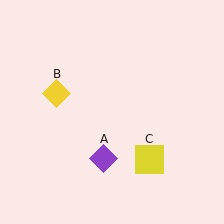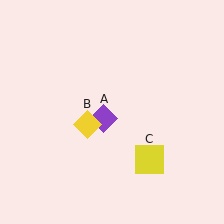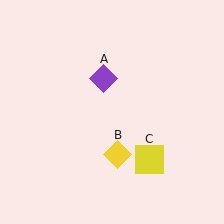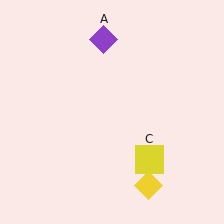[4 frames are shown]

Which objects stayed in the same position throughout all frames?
Yellow square (object C) remained stationary.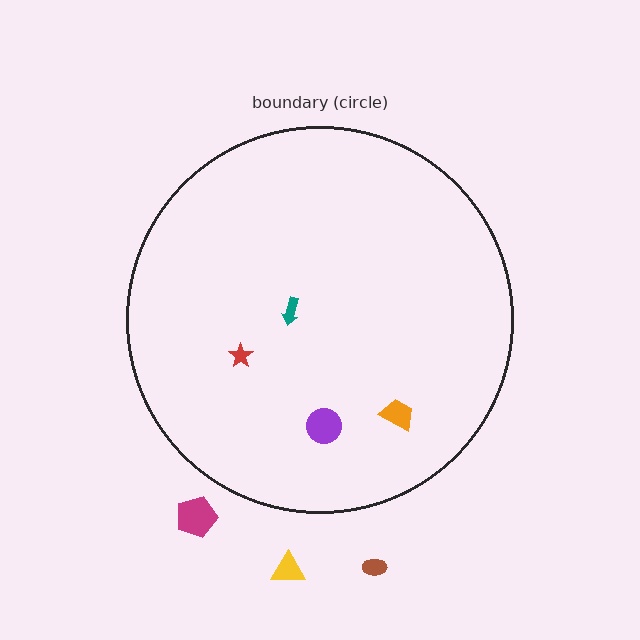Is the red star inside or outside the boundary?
Inside.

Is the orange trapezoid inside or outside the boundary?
Inside.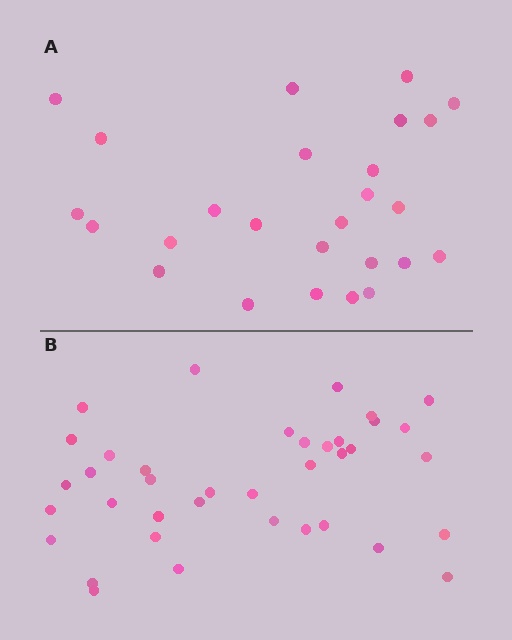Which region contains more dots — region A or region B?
Region B (the bottom region) has more dots.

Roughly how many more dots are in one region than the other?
Region B has roughly 12 or so more dots than region A.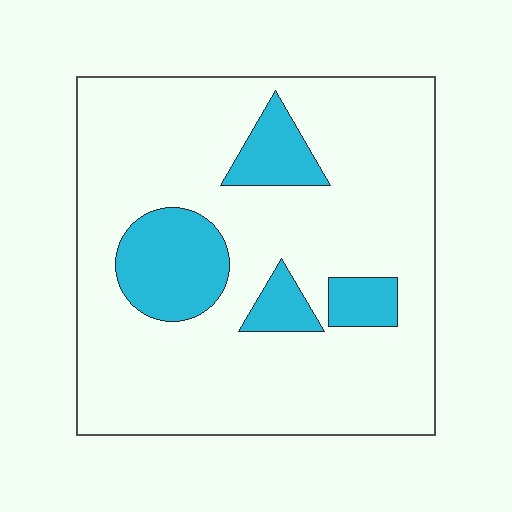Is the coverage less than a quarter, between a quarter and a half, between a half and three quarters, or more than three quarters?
Less than a quarter.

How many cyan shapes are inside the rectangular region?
4.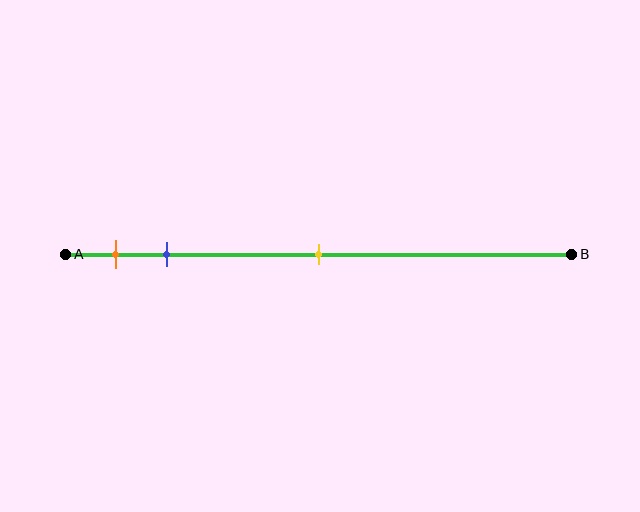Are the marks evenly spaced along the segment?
No, the marks are not evenly spaced.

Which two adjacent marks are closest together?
The orange and blue marks are the closest adjacent pair.